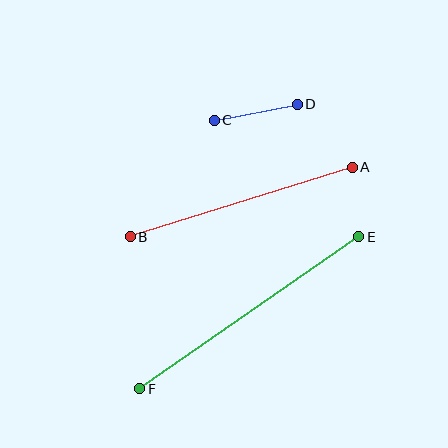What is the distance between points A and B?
The distance is approximately 232 pixels.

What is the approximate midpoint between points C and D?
The midpoint is at approximately (256, 112) pixels.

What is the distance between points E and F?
The distance is approximately 267 pixels.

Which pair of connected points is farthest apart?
Points E and F are farthest apart.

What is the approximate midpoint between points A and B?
The midpoint is at approximately (241, 202) pixels.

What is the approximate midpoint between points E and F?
The midpoint is at approximately (249, 313) pixels.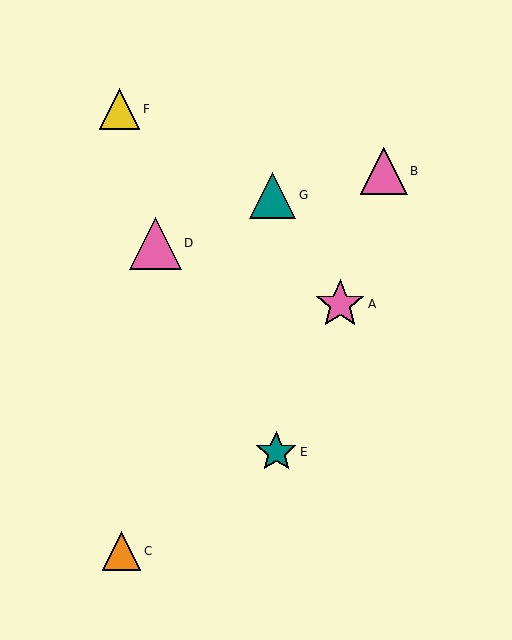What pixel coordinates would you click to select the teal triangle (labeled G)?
Click at (273, 195) to select the teal triangle G.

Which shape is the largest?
The pink triangle (labeled D) is the largest.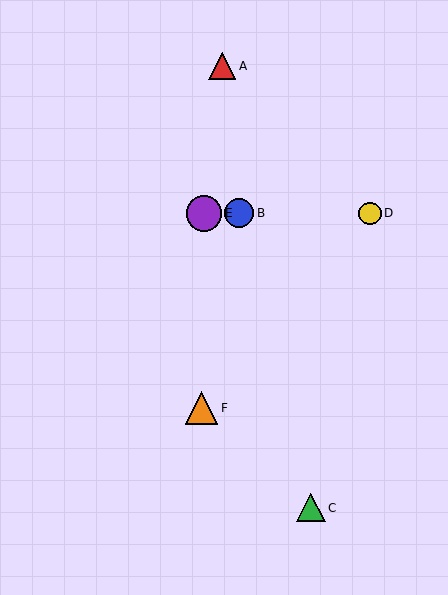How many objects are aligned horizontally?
3 objects (B, D, E) are aligned horizontally.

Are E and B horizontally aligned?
Yes, both are at y≈213.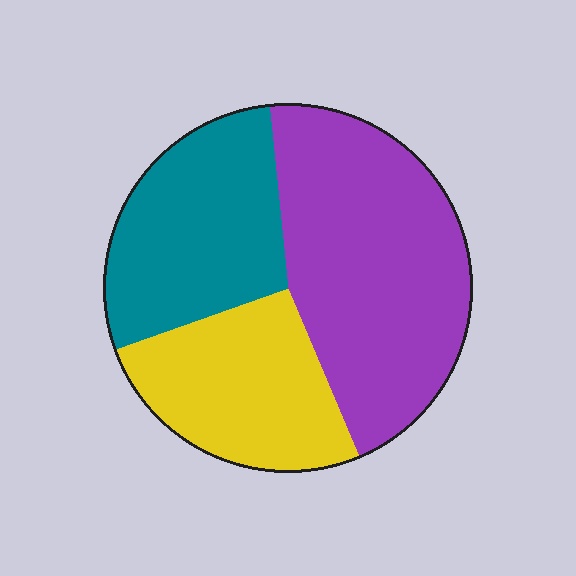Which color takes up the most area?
Purple, at roughly 45%.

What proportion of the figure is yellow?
Yellow takes up between a quarter and a half of the figure.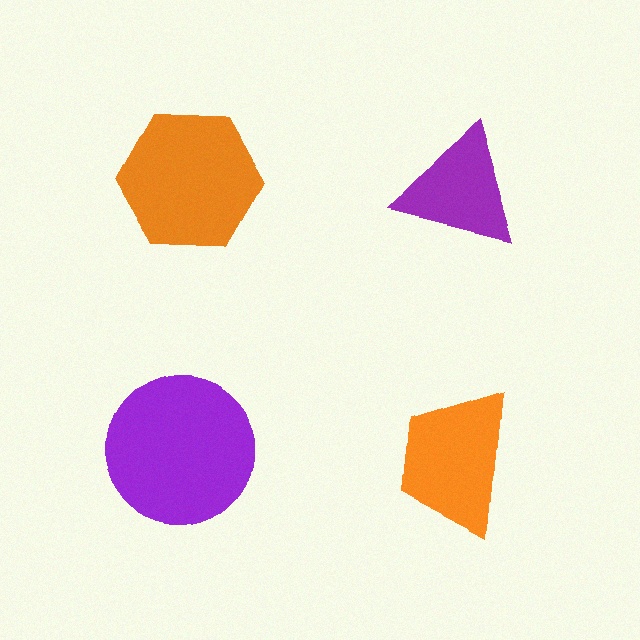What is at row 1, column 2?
A purple triangle.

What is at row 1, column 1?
An orange hexagon.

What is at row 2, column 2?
An orange trapezoid.